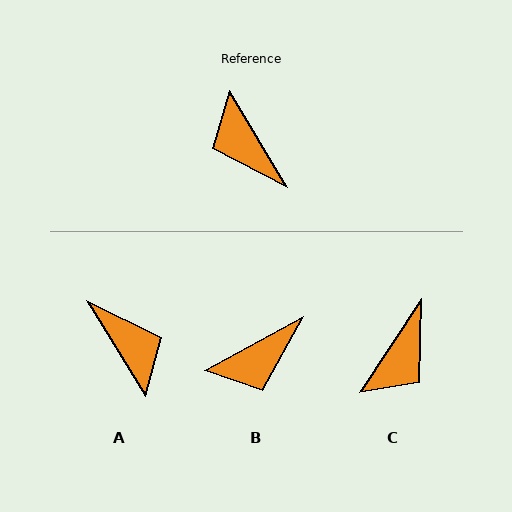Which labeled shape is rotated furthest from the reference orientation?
A, about 179 degrees away.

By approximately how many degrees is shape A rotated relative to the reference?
Approximately 179 degrees clockwise.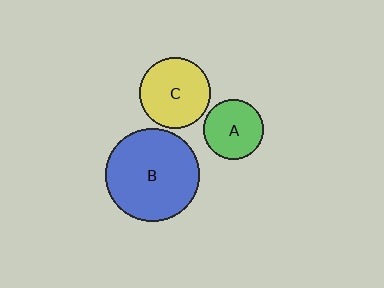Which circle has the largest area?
Circle B (blue).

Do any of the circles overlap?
No, none of the circles overlap.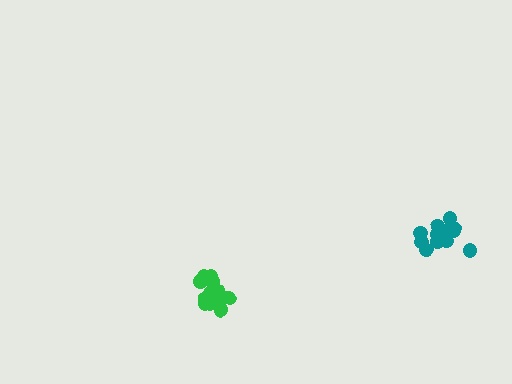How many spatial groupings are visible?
There are 2 spatial groupings.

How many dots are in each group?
Group 1: 15 dots, Group 2: 12 dots (27 total).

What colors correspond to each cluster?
The clusters are colored: green, teal.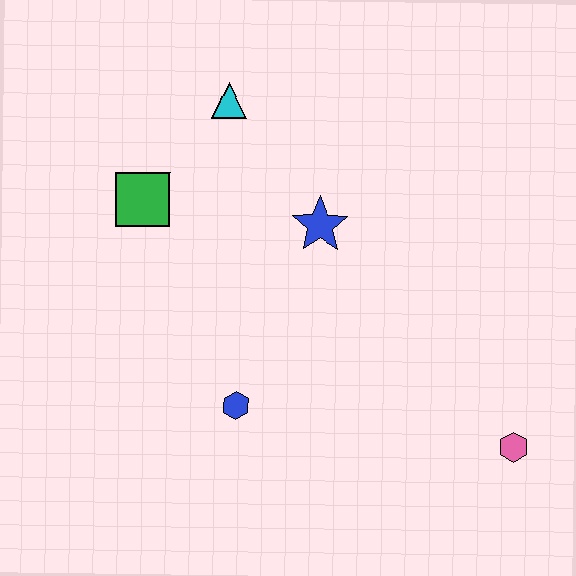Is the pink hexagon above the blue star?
No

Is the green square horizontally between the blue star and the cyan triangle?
No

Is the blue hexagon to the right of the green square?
Yes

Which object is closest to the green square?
The cyan triangle is closest to the green square.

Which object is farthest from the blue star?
The pink hexagon is farthest from the blue star.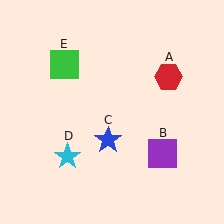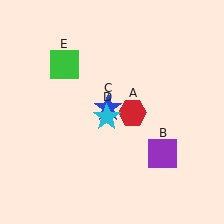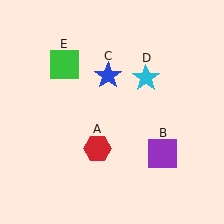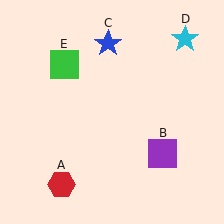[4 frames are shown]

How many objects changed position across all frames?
3 objects changed position: red hexagon (object A), blue star (object C), cyan star (object D).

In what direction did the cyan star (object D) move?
The cyan star (object D) moved up and to the right.